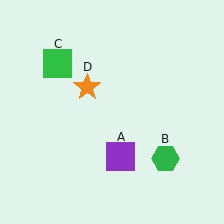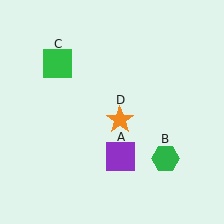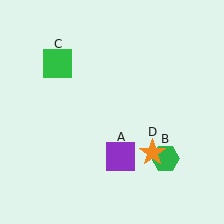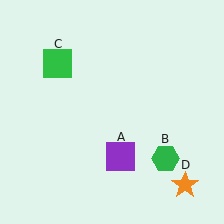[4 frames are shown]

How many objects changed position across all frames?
1 object changed position: orange star (object D).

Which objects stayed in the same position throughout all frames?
Purple square (object A) and green hexagon (object B) and green square (object C) remained stationary.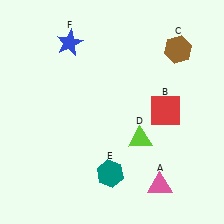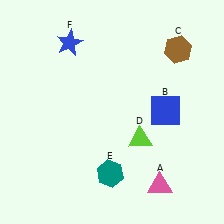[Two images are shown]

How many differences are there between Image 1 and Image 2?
There is 1 difference between the two images.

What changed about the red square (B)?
In Image 1, B is red. In Image 2, it changed to blue.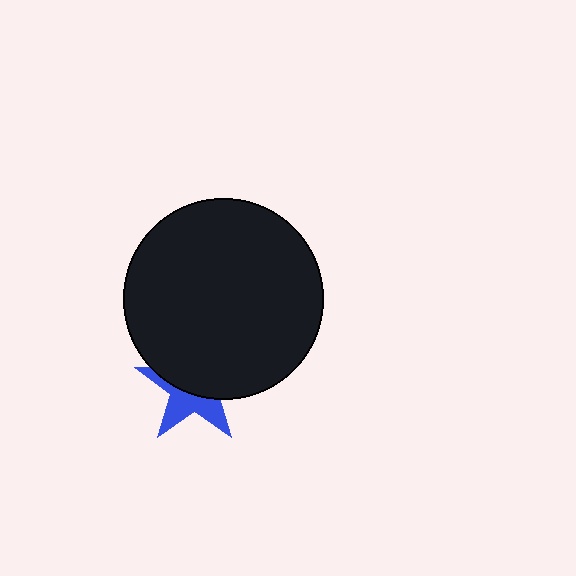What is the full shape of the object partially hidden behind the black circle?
The partially hidden object is a blue star.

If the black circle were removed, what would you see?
You would see the complete blue star.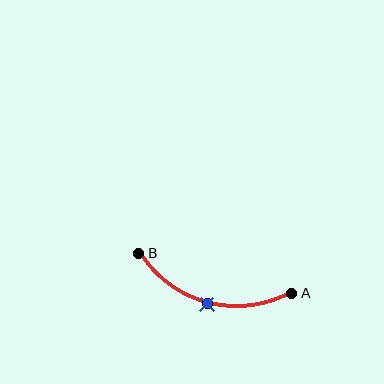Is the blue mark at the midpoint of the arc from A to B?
Yes. The blue mark lies on the arc at equal arc-length from both A and B — it is the arc midpoint.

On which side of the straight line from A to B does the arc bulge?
The arc bulges below the straight line connecting A and B.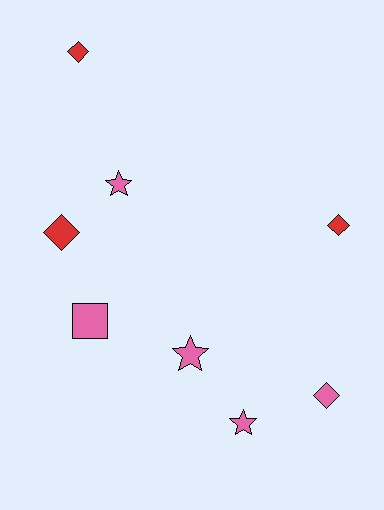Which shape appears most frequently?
Diamond, with 4 objects.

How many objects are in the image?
There are 8 objects.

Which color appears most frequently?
Pink, with 5 objects.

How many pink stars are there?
There are 3 pink stars.